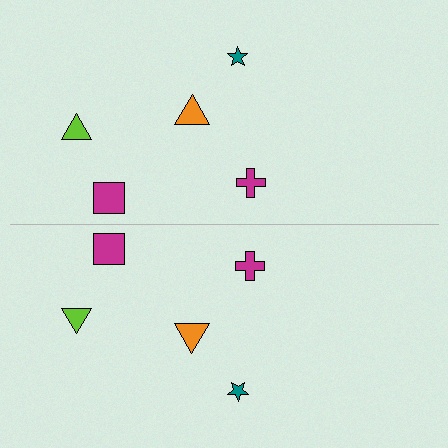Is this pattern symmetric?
Yes, this pattern has bilateral (reflection) symmetry.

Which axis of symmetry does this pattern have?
The pattern has a horizontal axis of symmetry running through the center of the image.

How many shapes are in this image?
There are 10 shapes in this image.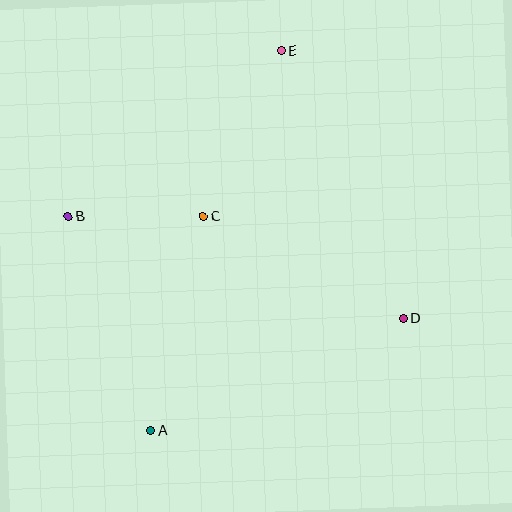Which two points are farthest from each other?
Points A and E are farthest from each other.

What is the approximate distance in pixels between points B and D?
The distance between B and D is approximately 351 pixels.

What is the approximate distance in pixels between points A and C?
The distance between A and C is approximately 220 pixels.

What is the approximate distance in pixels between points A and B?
The distance between A and B is approximately 230 pixels.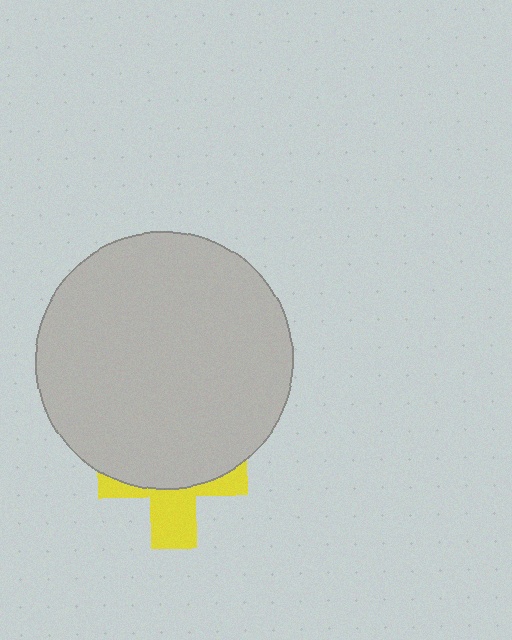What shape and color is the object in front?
The object in front is a light gray circle.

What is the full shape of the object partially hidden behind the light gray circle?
The partially hidden object is a yellow cross.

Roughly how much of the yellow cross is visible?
A small part of it is visible (roughly 40%).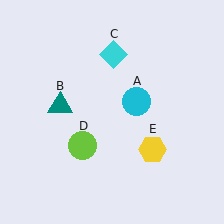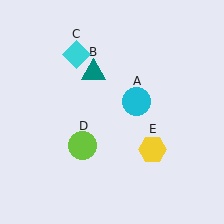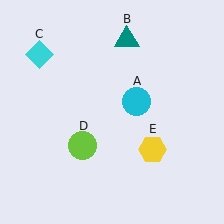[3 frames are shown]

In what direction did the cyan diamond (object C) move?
The cyan diamond (object C) moved left.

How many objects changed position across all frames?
2 objects changed position: teal triangle (object B), cyan diamond (object C).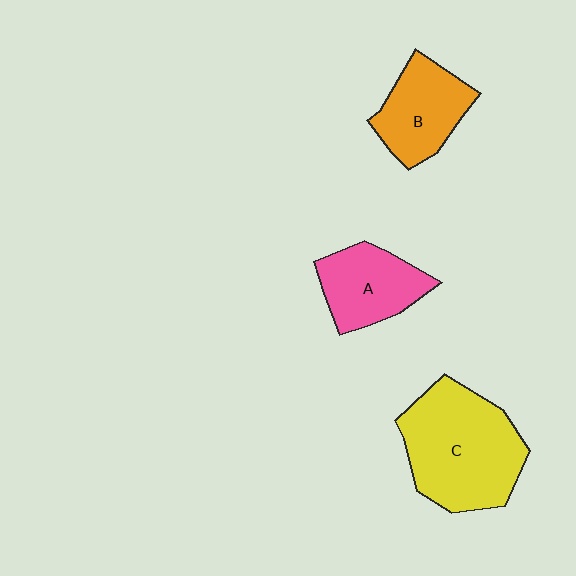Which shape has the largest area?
Shape C (yellow).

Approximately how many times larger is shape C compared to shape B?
Approximately 1.7 times.